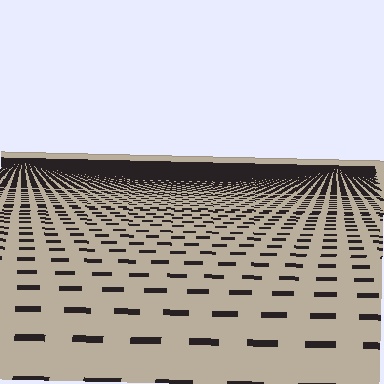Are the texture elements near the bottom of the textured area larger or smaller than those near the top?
Larger. Near the bottom, elements are closer to the viewer and appear at a bigger on-screen size.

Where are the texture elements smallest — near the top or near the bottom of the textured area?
Near the top.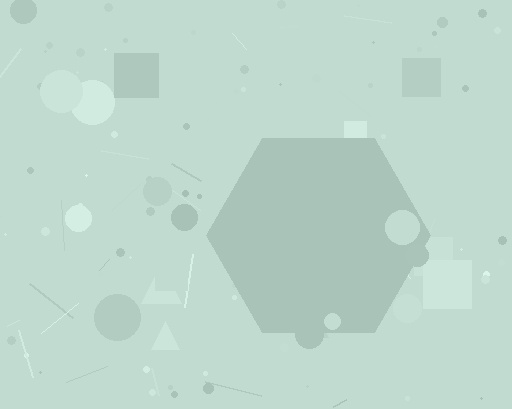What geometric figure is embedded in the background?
A hexagon is embedded in the background.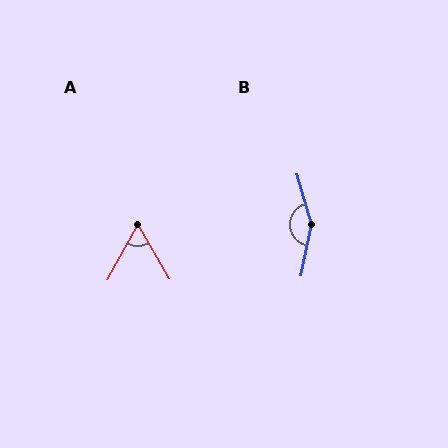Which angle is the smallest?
A, at approximately 58 degrees.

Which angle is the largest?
B, at approximately 151 degrees.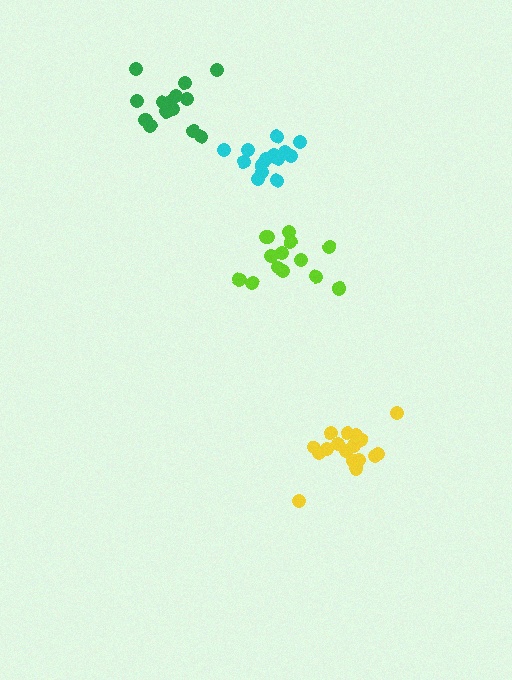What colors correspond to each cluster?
The clusters are colored: yellow, green, lime, cyan.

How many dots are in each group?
Group 1: 17 dots, Group 2: 15 dots, Group 3: 14 dots, Group 4: 14 dots (60 total).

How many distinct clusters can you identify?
There are 4 distinct clusters.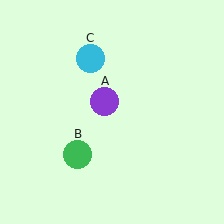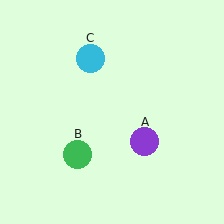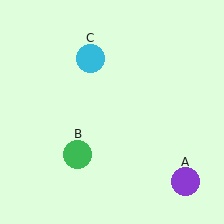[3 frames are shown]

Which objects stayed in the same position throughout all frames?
Green circle (object B) and cyan circle (object C) remained stationary.